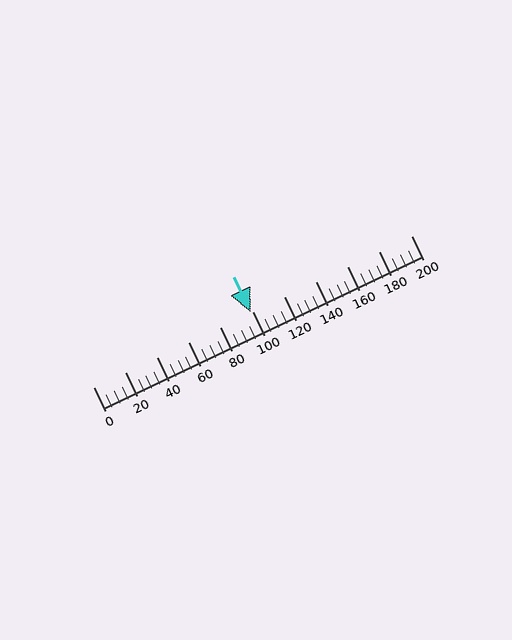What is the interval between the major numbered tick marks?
The major tick marks are spaced 20 units apart.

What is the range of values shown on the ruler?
The ruler shows values from 0 to 200.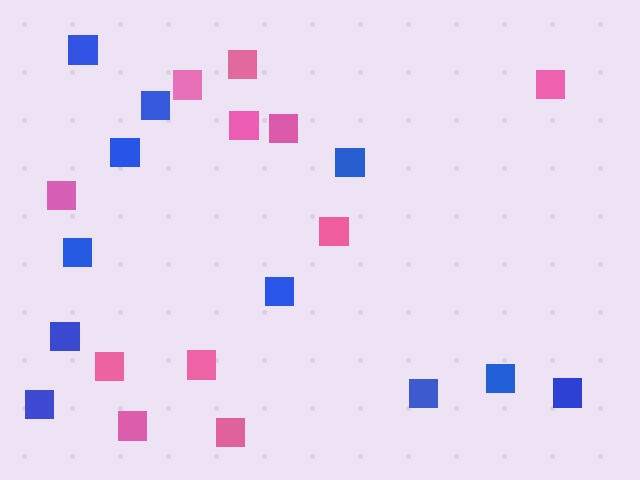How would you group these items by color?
There are 2 groups: one group of blue squares (11) and one group of pink squares (11).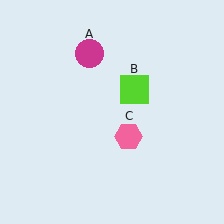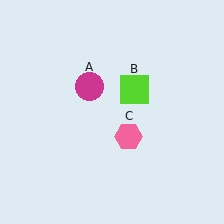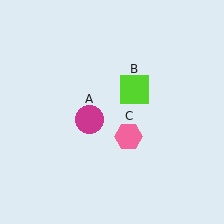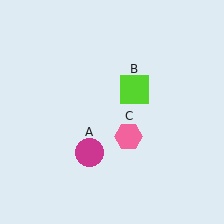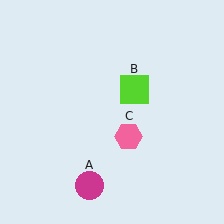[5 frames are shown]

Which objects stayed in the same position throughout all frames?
Lime square (object B) and pink hexagon (object C) remained stationary.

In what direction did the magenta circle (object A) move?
The magenta circle (object A) moved down.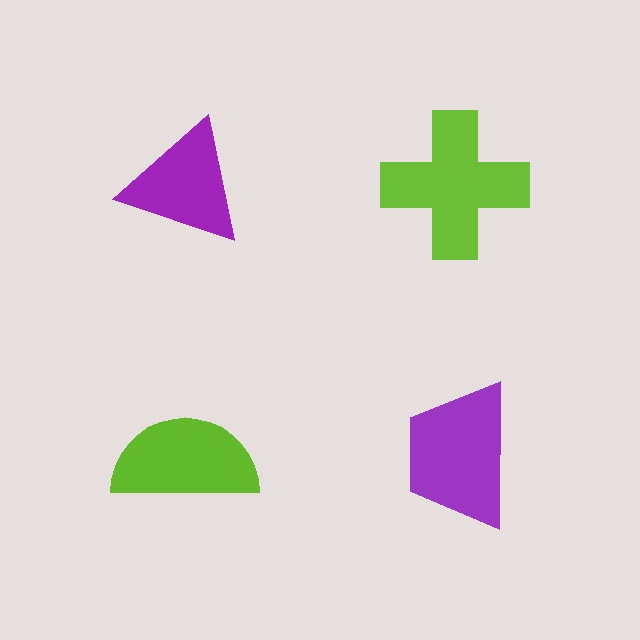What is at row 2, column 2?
A purple trapezoid.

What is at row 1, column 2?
A lime cross.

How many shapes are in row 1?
2 shapes.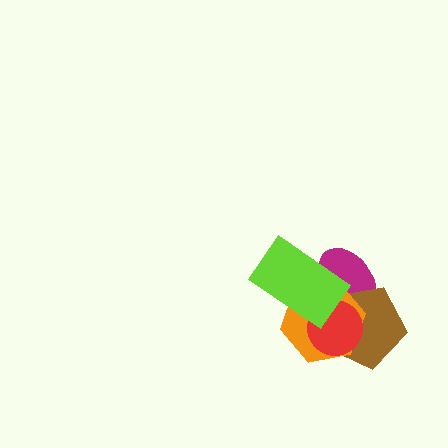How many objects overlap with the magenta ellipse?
4 objects overlap with the magenta ellipse.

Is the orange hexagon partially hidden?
Yes, it is partially covered by another shape.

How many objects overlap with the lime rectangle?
4 objects overlap with the lime rectangle.